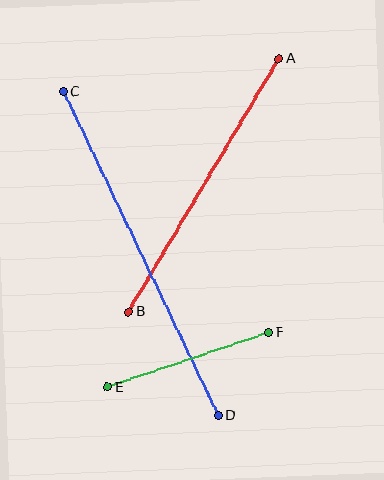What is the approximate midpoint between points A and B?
The midpoint is at approximately (204, 185) pixels.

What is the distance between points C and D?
The distance is approximately 358 pixels.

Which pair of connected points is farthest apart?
Points C and D are farthest apart.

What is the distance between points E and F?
The distance is approximately 170 pixels.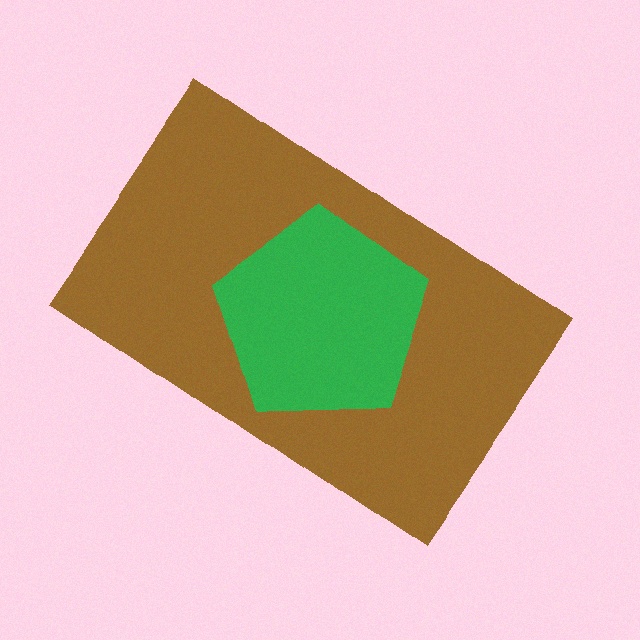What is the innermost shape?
The green pentagon.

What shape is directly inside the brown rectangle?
The green pentagon.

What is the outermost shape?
The brown rectangle.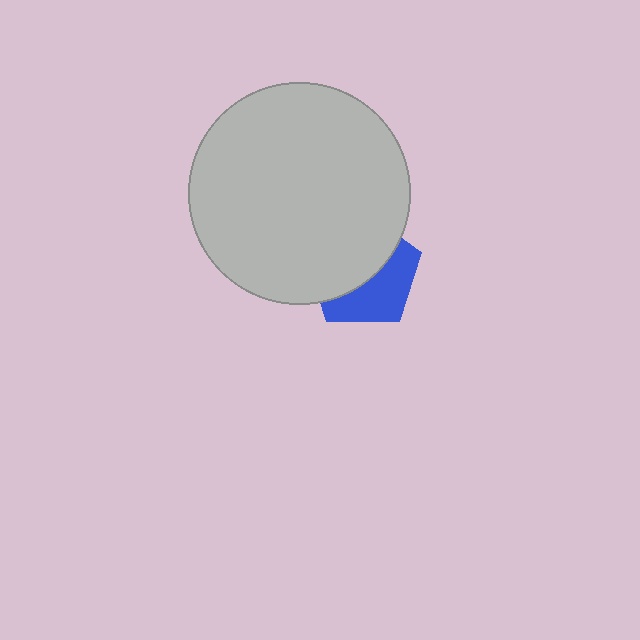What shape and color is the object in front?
The object in front is a light gray circle.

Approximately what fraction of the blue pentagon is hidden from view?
Roughly 56% of the blue pentagon is hidden behind the light gray circle.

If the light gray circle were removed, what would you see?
You would see the complete blue pentagon.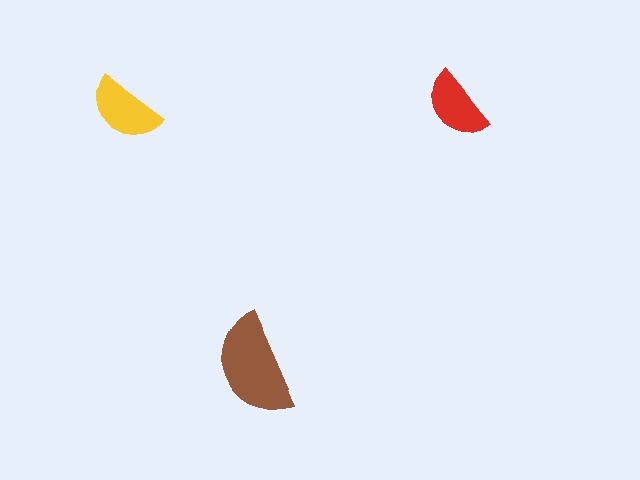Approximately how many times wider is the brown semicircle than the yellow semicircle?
About 1.5 times wider.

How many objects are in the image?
There are 3 objects in the image.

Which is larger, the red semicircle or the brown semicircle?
The brown one.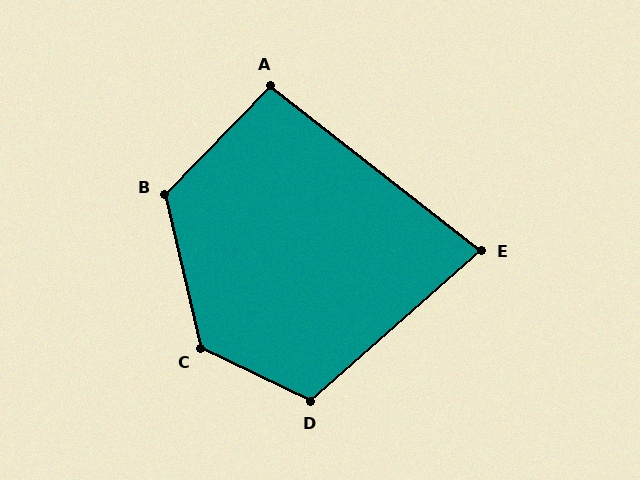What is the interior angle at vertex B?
Approximately 123 degrees (obtuse).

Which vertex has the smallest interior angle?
E, at approximately 79 degrees.